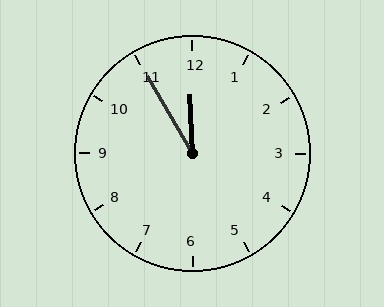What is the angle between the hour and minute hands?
Approximately 28 degrees.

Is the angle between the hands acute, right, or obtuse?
It is acute.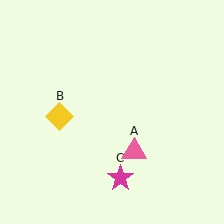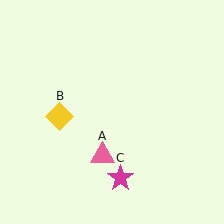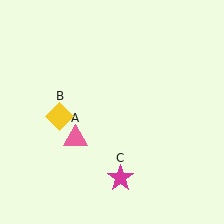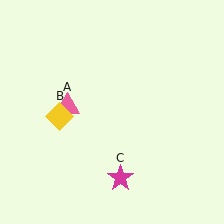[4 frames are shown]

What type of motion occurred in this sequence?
The pink triangle (object A) rotated clockwise around the center of the scene.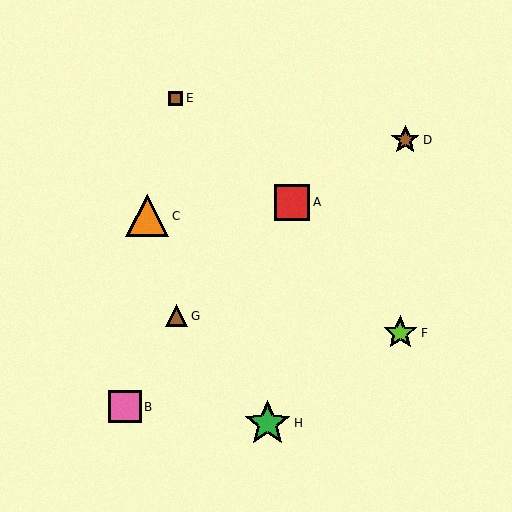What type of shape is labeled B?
Shape B is a pink square.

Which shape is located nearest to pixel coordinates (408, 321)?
The lime star (labeled F) at (400, 333) is nearest to that location.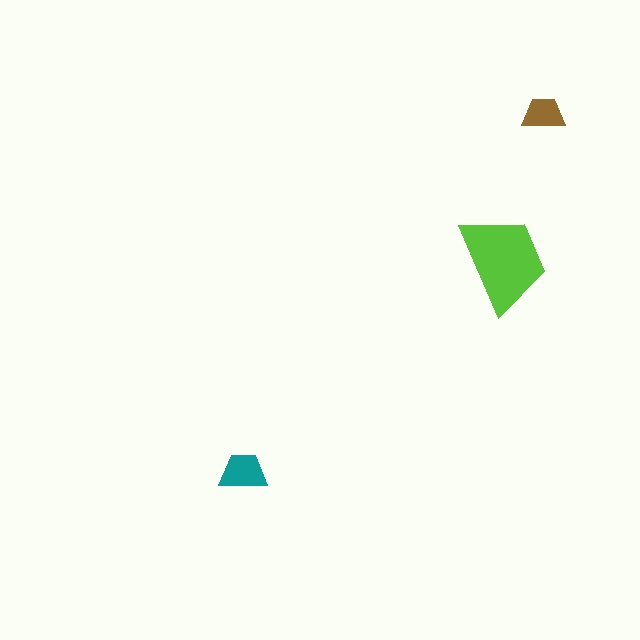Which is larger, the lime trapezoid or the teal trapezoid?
The lime one.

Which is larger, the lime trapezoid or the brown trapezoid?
The lime one.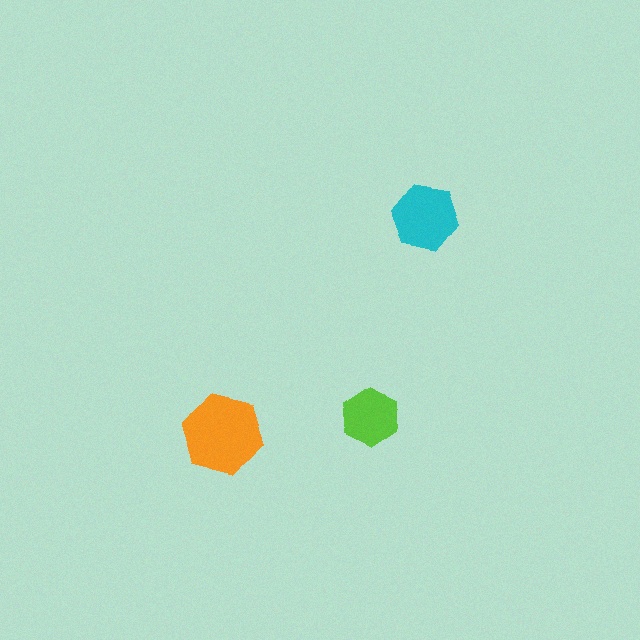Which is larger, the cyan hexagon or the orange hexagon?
The orange one.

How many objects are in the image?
There are 3 objects in the image.